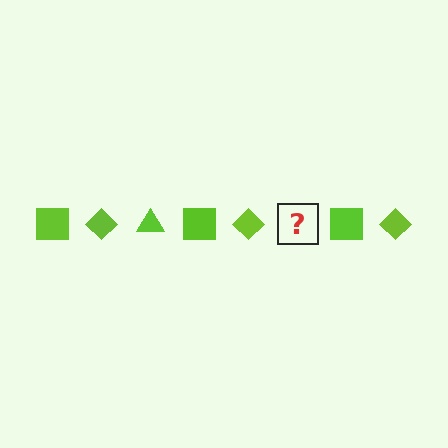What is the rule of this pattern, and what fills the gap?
The rule is that the pattern cycles through square, diamond, triangle shapes in lime. The gap should be filled with a lime triangle.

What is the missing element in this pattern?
The missing element is a lime triangle.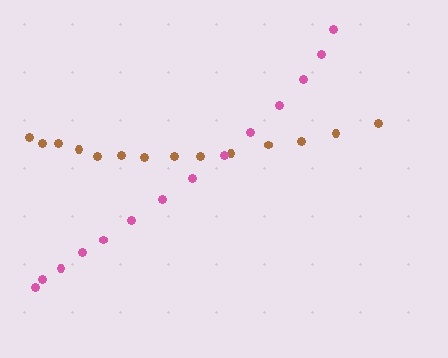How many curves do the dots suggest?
There are 2 distinct paths.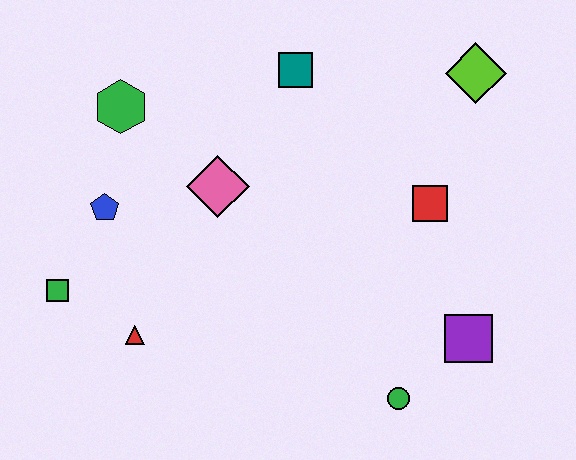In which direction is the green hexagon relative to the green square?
The green hexagon is above the green square.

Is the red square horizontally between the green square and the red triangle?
No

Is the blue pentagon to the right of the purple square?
No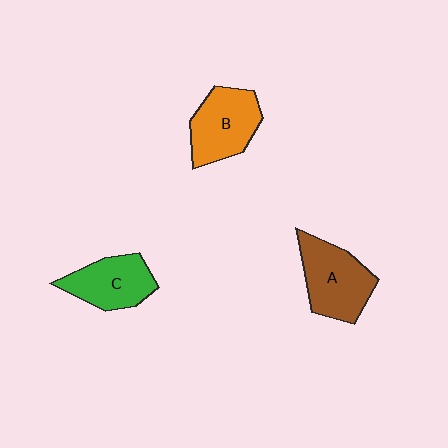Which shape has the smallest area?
Shape C (green).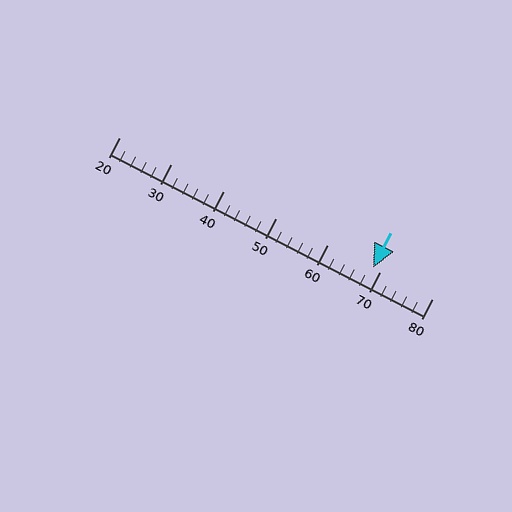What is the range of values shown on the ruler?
The ruler shows values from 20 to 80.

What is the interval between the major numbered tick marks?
The major tick marks are spaced 10 units apart.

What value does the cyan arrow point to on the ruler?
The cyan arrow points to approximately 69.